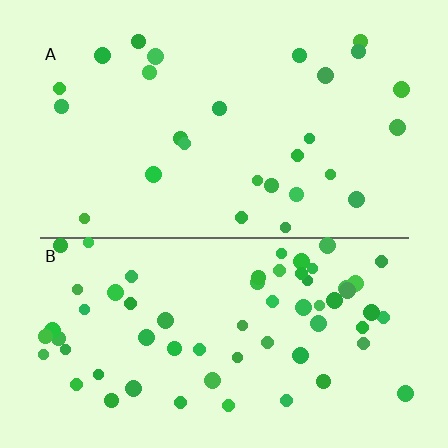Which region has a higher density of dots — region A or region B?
B (the bottom).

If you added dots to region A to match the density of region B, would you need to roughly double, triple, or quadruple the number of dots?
Approximately double.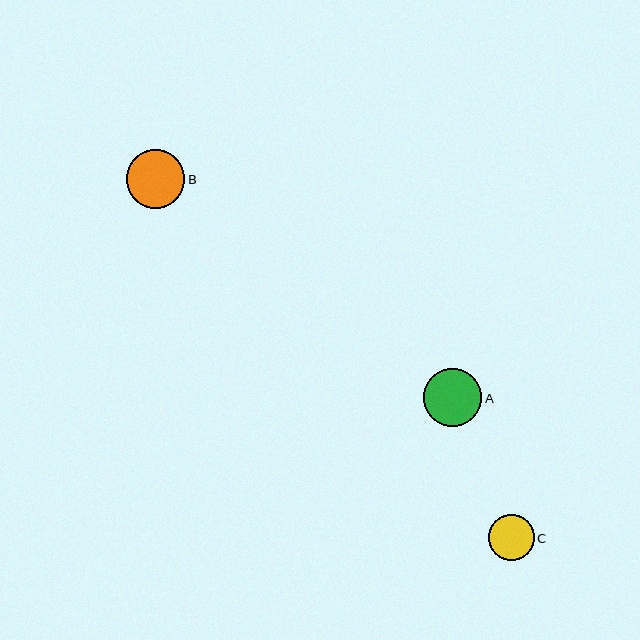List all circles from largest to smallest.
From largest to smallest: B, A, C.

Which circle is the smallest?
Circle C is the smallest with a size of approximately 46 pixels.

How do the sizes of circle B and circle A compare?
Circle B and circle A are approximately the same size.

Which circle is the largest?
Circle B is the largest with a size of approximately 58 pixels.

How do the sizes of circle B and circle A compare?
Circle B and circle A are approximately the same size.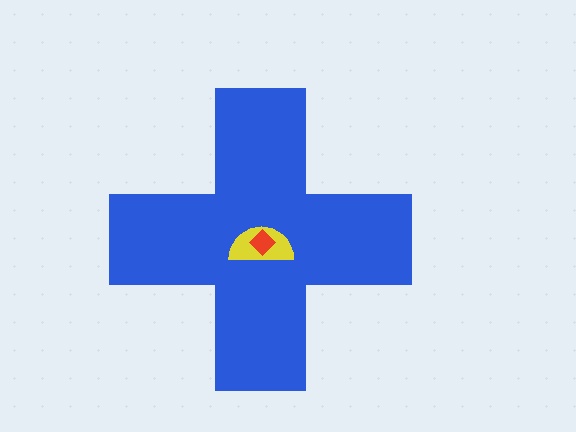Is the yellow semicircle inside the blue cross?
Yes.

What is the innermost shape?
The red diamond.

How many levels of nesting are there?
3.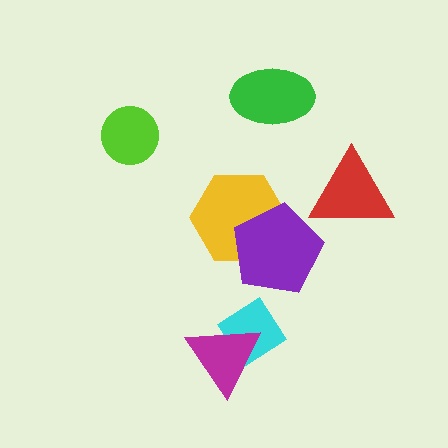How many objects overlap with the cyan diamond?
1 object overlaps with the cyan diamond.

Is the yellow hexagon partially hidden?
Yes, it is partially covered by another shape.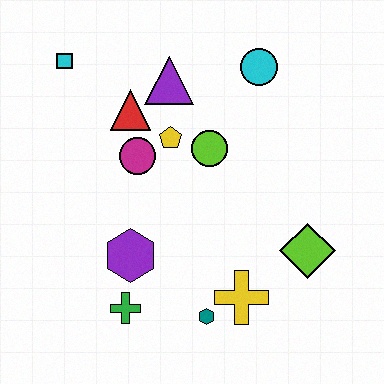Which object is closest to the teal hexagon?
The yellow cross is closest to the teal hexagon.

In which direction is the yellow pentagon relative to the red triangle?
The yellow pentagon is to the right of the red triangle.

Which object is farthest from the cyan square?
The lime diamond is farthest from the cyan square.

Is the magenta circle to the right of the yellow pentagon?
No